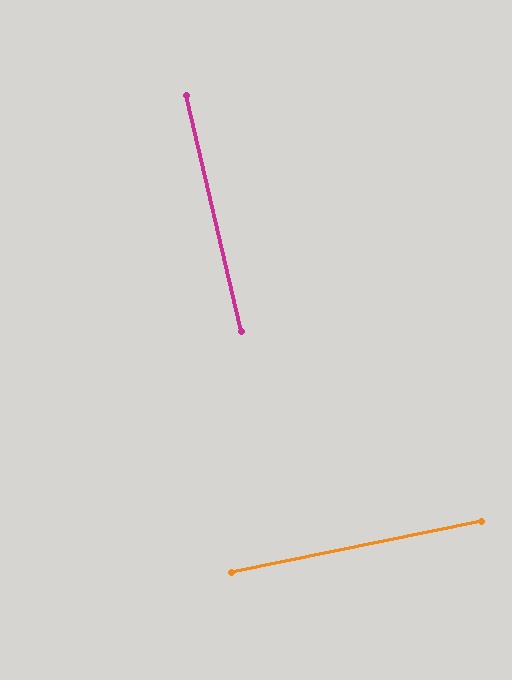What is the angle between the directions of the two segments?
Approximately 88 degrees.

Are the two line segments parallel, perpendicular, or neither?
Perpendicular — they meet at approximately 88°.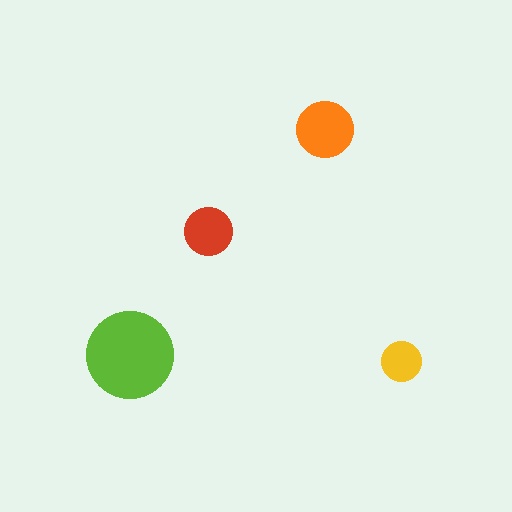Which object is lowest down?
The yellow circle is bottommost.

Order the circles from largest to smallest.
the lime one, the orange one, the red one, the yellow one.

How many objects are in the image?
There are 4 objects in the image.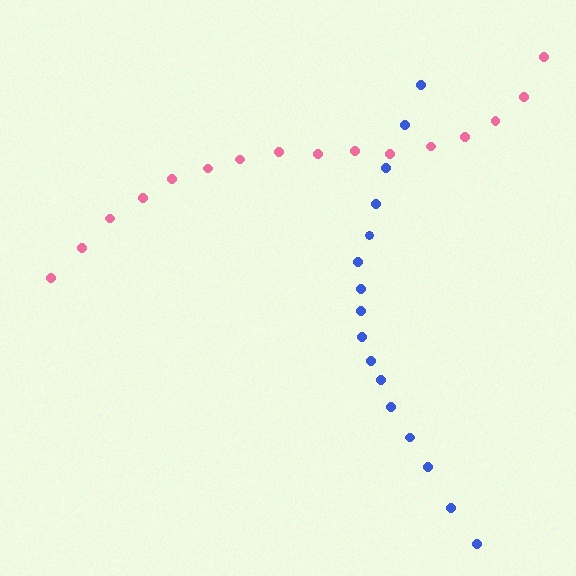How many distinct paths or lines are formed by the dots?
There are 2 distinct paths.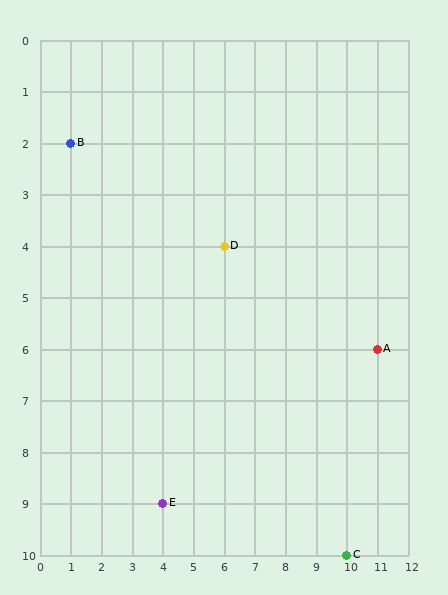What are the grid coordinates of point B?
Point B is at grid coordinates (1, 2).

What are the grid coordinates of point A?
Point A is at grid coordinates (11, 6).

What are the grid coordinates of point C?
Point C is at grid coordinates (10, 10).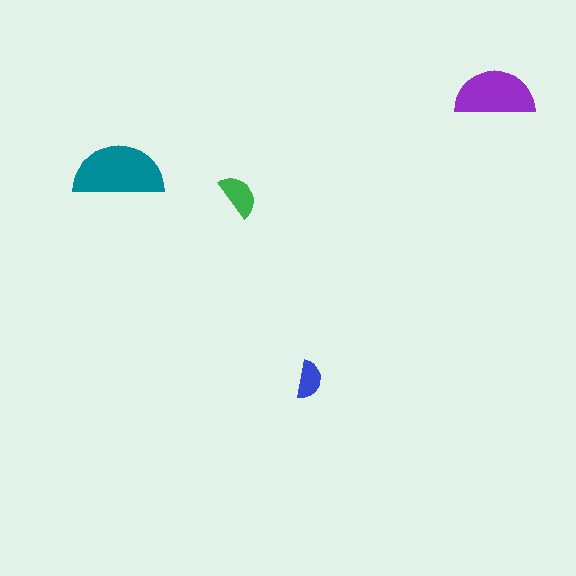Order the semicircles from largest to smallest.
the teal one, the purple one, the green one, the blue one.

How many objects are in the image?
There are 4 objects in the image.